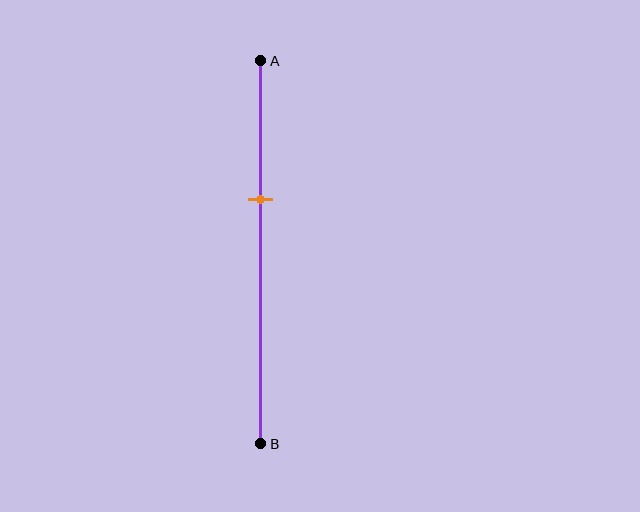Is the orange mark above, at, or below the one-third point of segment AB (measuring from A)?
The orange mark is approximately at the one-third point of segment AB.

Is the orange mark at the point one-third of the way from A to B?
Yes, the mark is approximately at the one-third point.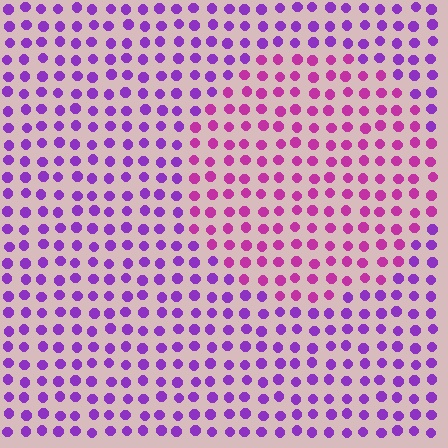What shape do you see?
I see a circle.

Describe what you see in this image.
The image is filled with small purple elements in a uniform arrangement. A circle-shaped region is visible where the elements are tinted to a slightly different hue, forming a subtle color boundary.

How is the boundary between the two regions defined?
The boundary is defined purely by a slight shift in hue (about 34 degrees). Spacing, size, and orientation are identical on both sides.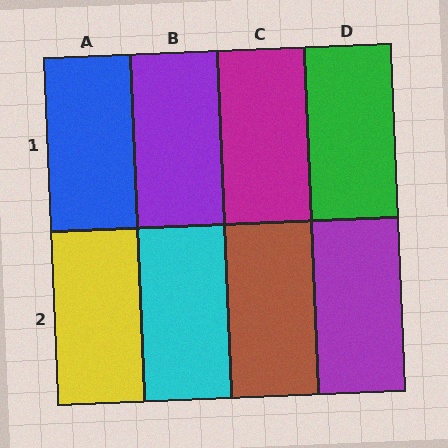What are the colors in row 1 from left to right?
Blue, purple, magenta, green.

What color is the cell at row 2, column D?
Purple.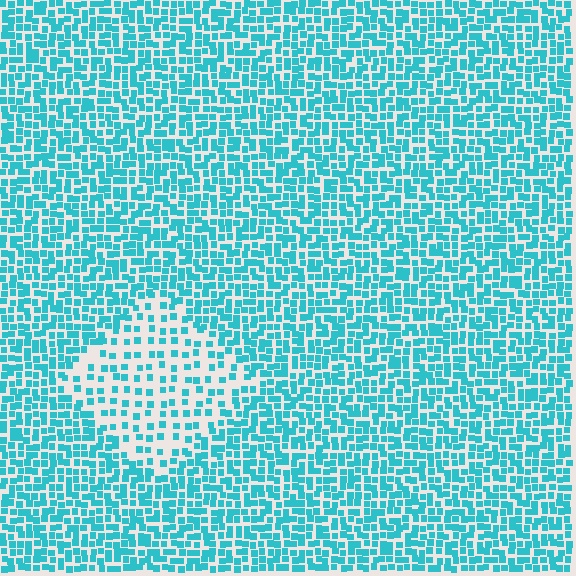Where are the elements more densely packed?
The elements are more densely packed outside the diamond boundary.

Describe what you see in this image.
The image contains small cyan elements arranged at two different densities. A diamond-shaped region is visible where the elements are less densely packed than the surrounding area.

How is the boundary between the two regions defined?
The boundary is defined by a change in element density (approximately 2.2x ratio). All elements are the same color, size, and shape.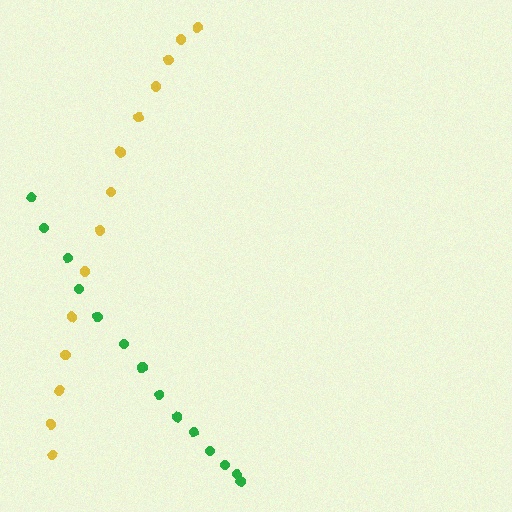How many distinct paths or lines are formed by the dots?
There are 2 distinct paths.